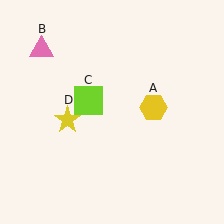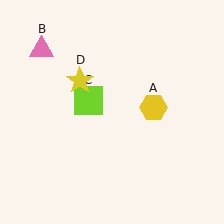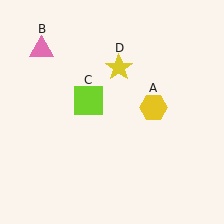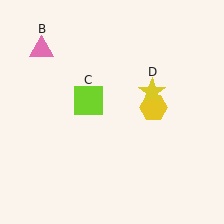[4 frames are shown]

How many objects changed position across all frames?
1 object changed position: yellow star (object D).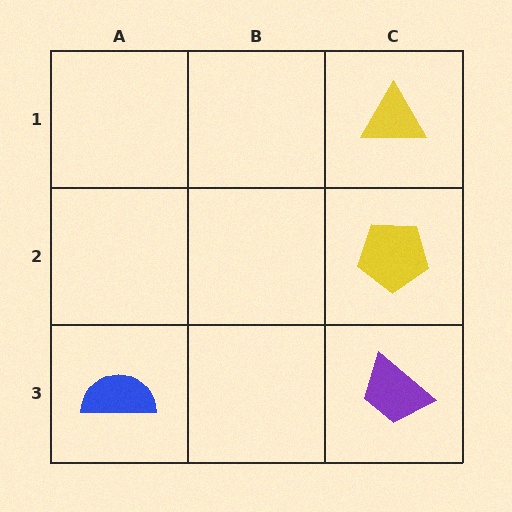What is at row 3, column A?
A blue semicircle.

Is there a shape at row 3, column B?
No, that cell is empty.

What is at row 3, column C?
A purple trapezoid.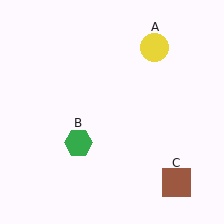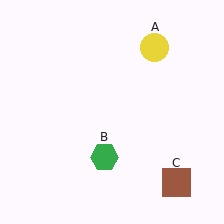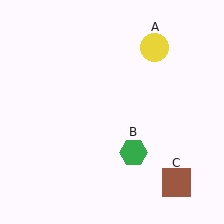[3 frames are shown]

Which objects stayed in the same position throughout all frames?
Yellow circle (object A) and brown square (object C) remained stationary.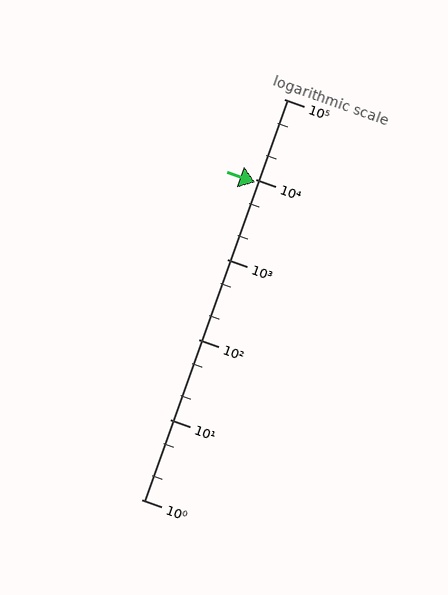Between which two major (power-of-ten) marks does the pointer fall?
The pointer is between 1000 and 10000.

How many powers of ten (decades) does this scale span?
The scale spans 5 decades, from 1 to 100000.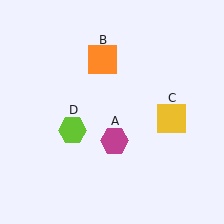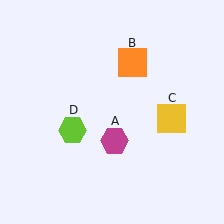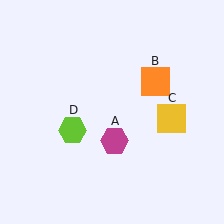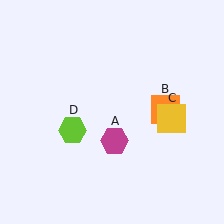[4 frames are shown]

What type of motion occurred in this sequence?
The orange square (object B) rotated clockwise around the center of the scene.